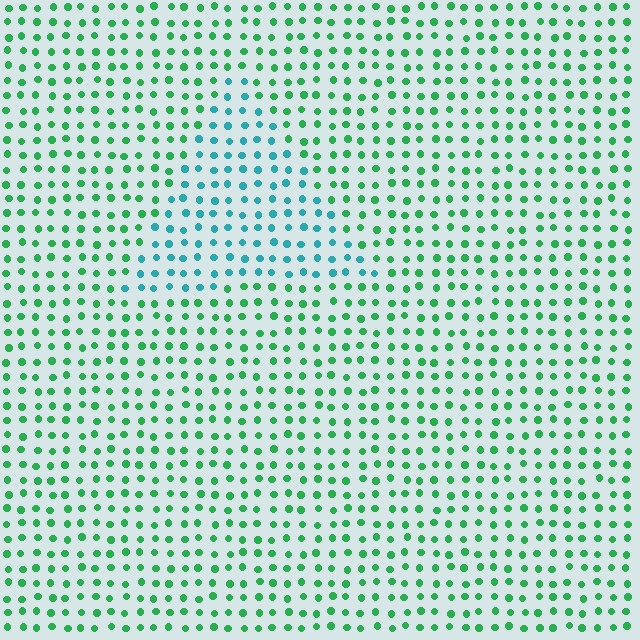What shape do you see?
I see a triangle.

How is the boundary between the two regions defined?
The boundary is defined purely by a slight shift in hue (about 45 degrees). Spacing, size, and orientation are identical on both sides.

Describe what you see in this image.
The image is filled with small green elements in a uniform arrangement. A triangle-shaped region is visible where the elements are tinted to a slightly different hue, forming a subtle color boundary.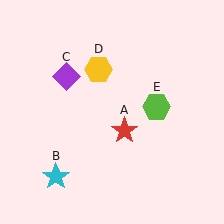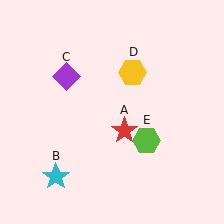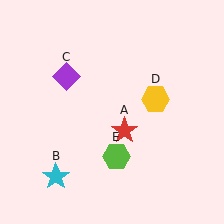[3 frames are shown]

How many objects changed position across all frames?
2 objects changed position: yellow hexagon (object D), lime hexagon (object E).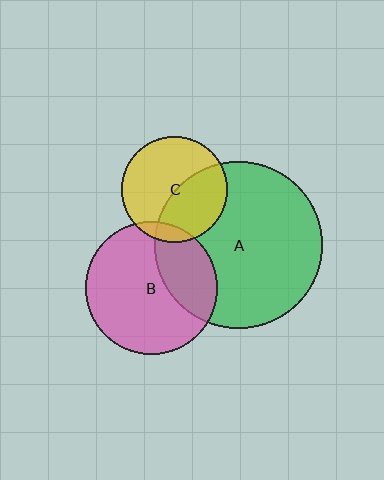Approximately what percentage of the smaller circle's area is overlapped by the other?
Approximately 30%.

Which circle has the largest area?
Circle A (green).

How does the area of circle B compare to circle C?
Approximately 1.6 times.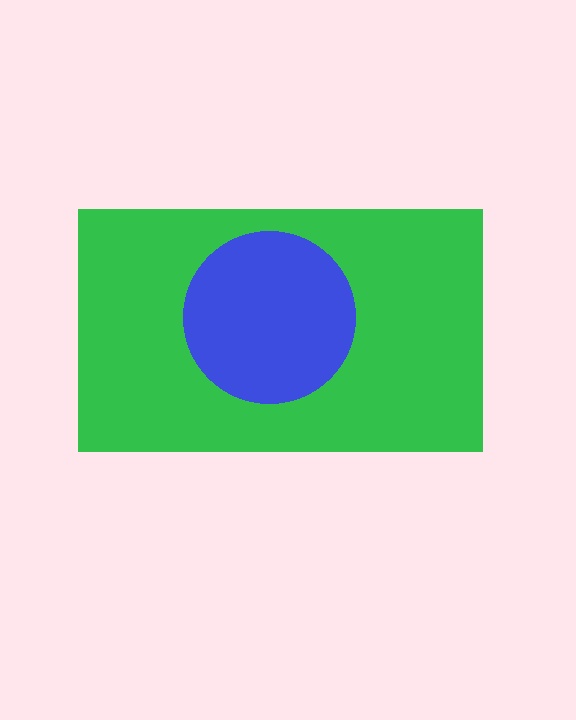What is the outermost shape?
The green rectangle.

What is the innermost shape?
The blue circle.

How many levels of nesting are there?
2.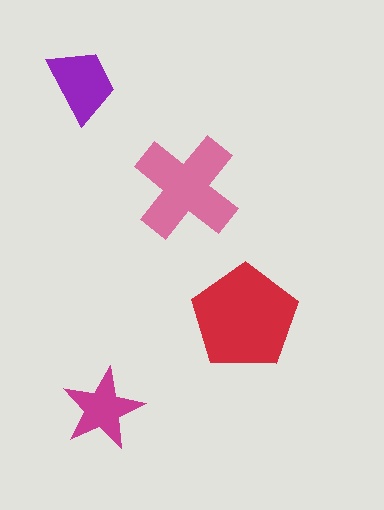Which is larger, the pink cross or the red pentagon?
The red pentagon.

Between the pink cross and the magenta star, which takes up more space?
The pink cross.